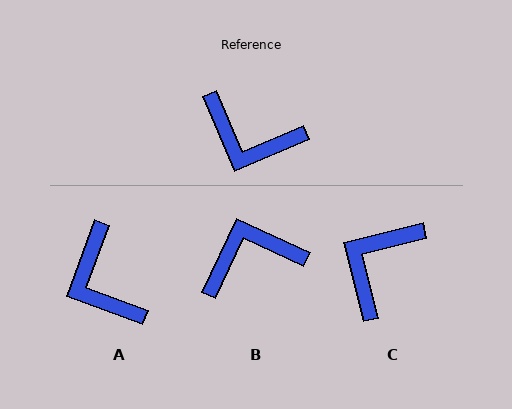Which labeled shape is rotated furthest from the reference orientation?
B, about 138 degrees away.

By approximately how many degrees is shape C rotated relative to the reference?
Approximately 99 degrees clockwise.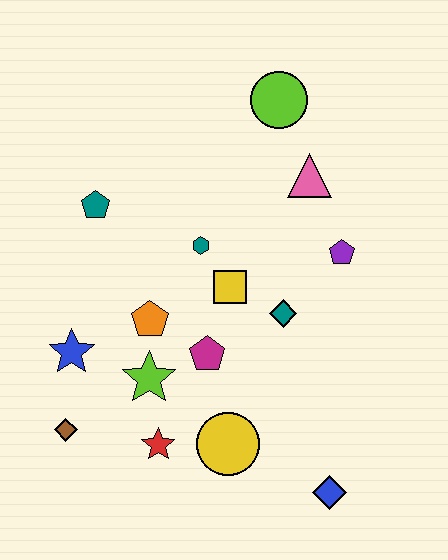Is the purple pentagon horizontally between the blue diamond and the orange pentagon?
No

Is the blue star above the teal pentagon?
No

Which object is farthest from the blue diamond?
The lime circle is farthest from the blue diamond.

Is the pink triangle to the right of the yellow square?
Yes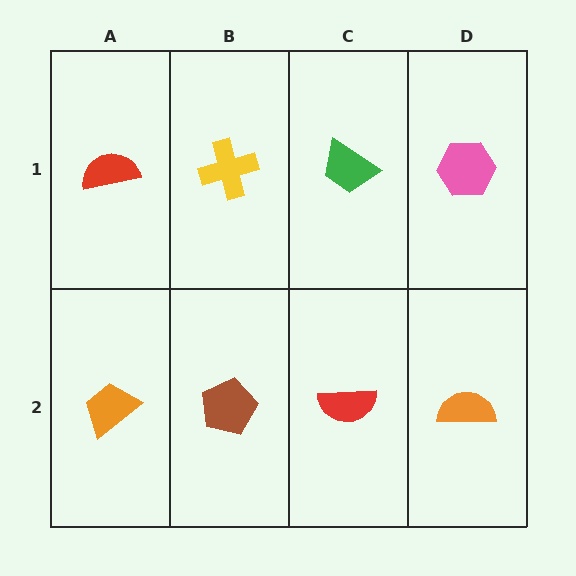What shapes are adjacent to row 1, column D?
An orange semicircle (row 2, column D), a green trapezoid (row 1, column C).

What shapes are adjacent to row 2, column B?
A yellow cross (row 1, column B), an orange trapezoid (row 2, column A), a red semicircle (row 2, column C).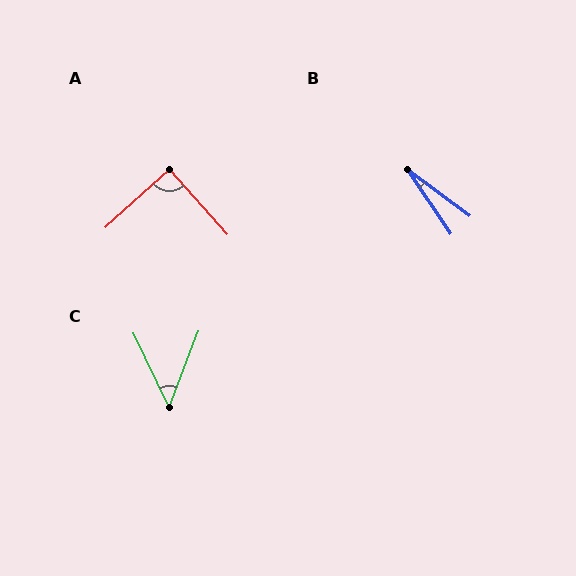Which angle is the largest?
A, at approximately 90 degrees.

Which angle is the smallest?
B, at approximately 19 degrees.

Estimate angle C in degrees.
Approximately 46 degrees.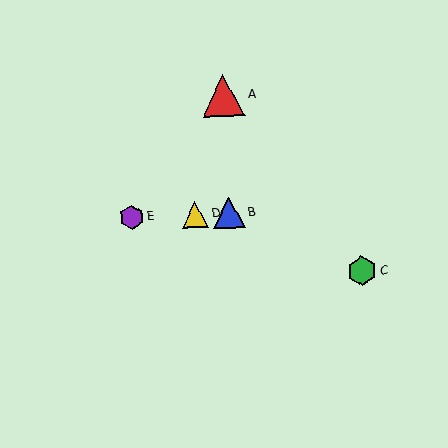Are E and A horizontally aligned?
No, E is at y≈217 and A is at y≈95.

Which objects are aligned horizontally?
Objects B, D, E are aligned horizontally.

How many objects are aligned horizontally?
3 objects (B, D, E) are aligned horizontally.